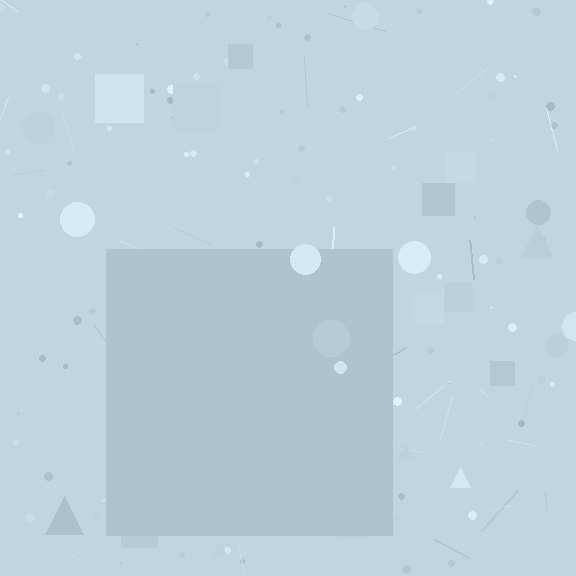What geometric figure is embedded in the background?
A square is embedded in the background.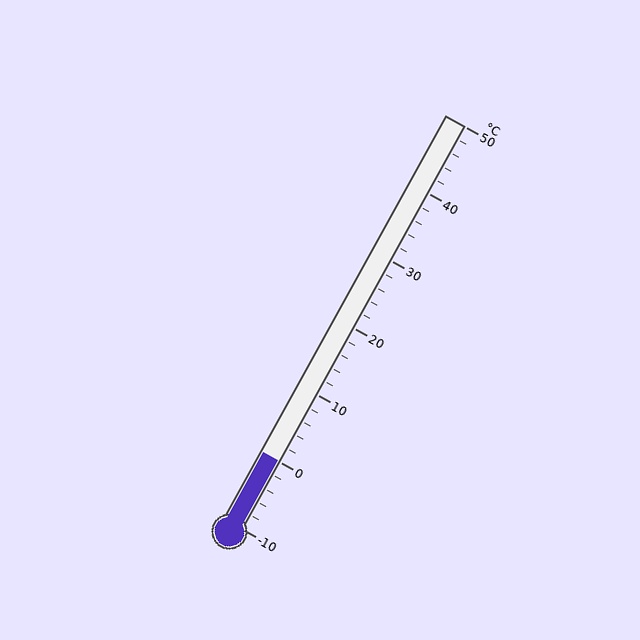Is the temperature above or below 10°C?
The temperature is below 10°C.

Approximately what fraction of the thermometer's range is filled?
The thermometer is filled to approximately 15% of its range.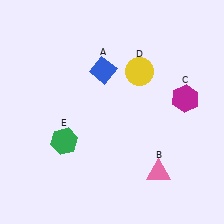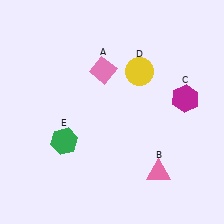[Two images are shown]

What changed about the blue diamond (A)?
In Image 1, A is blue. In Image 2, it changed to pink.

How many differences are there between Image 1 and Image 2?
There is 1 difference between the two images.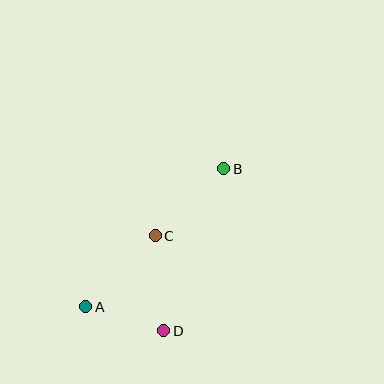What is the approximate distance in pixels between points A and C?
The distance between A and C is approximately 99 pixels.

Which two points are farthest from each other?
Points A and B are farthest from each other.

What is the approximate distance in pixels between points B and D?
The distance between B and D is approximately 173 pixels.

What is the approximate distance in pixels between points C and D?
The distance between C and D is approximately 96 pixels.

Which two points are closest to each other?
Points A and D are closest to each other.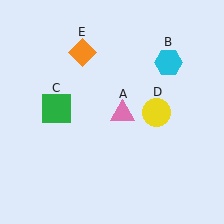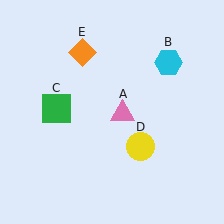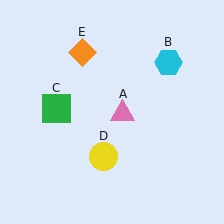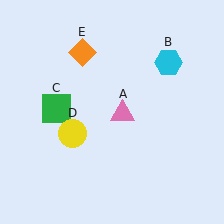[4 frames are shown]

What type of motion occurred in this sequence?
The yellow circle (object D) rotated clockwise around the center of the scene.